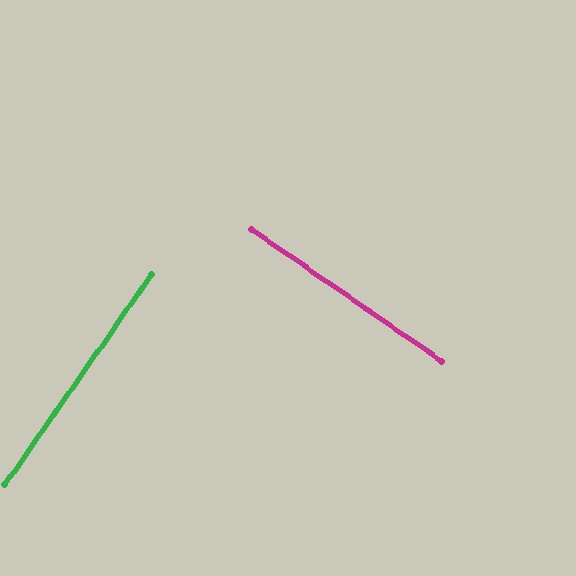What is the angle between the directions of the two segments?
Approximately 90 degrees.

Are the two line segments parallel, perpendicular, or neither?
Perpendicular — they meet at approximately 90°.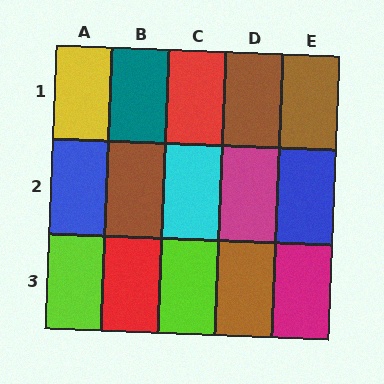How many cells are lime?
2 cells are lime.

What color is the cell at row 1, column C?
Red.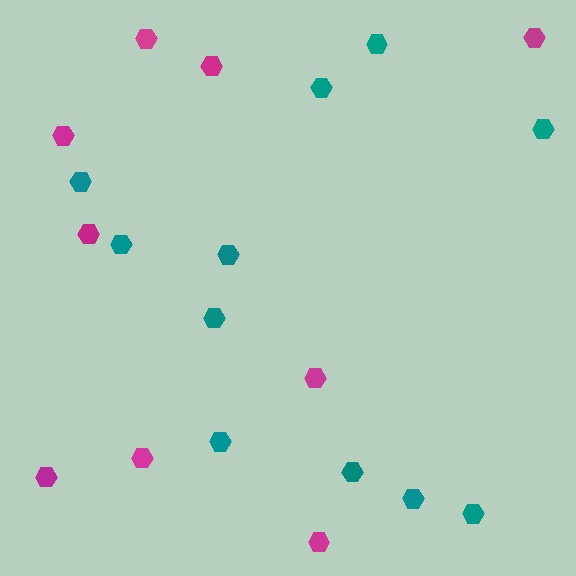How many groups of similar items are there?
There are 2 groups: one group of teal hexagons (11) and one group of magenta hexagons (9).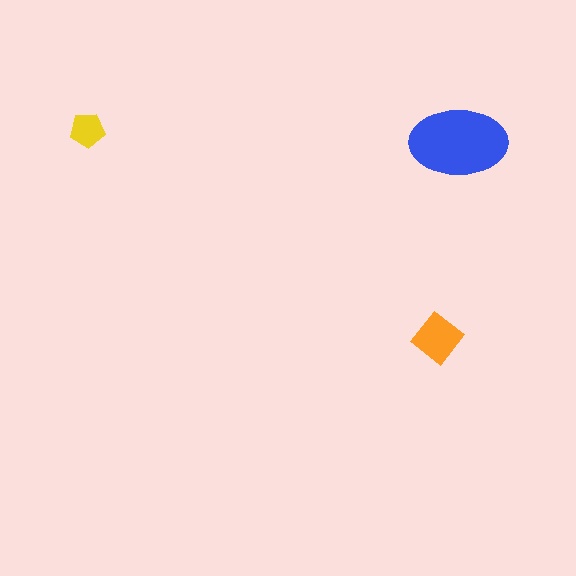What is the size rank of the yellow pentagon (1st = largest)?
3rd.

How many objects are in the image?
There are 3 objects in the image.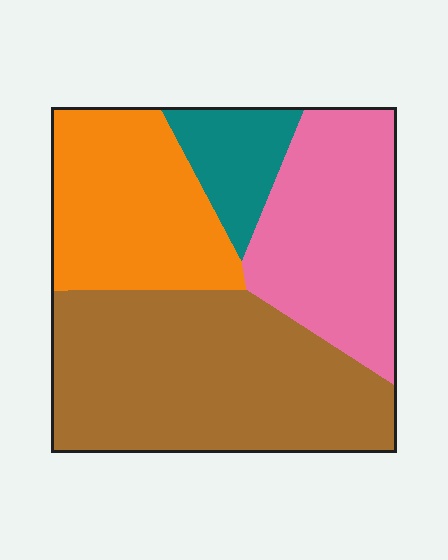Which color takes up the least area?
Teal, at roughly 10%.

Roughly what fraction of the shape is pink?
Pink covers roughly 25% of the shape.